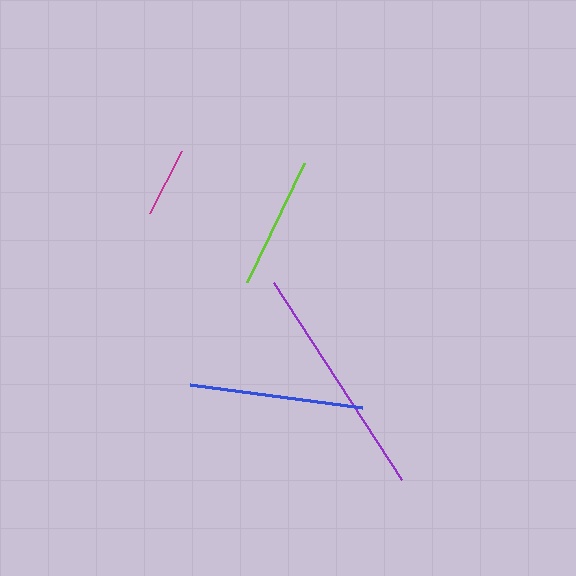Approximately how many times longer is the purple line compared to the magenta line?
The purple line is approximately 3.3 times the length of the magenta line.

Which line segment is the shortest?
The magenta line is the shortest at approximately 70 pixels.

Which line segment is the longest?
The purple line is the longest at approximately 234 pixels.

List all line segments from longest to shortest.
From longest to shortest: purple, blue, lime, magenta.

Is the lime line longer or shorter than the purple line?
The purple line is longer than the lime line.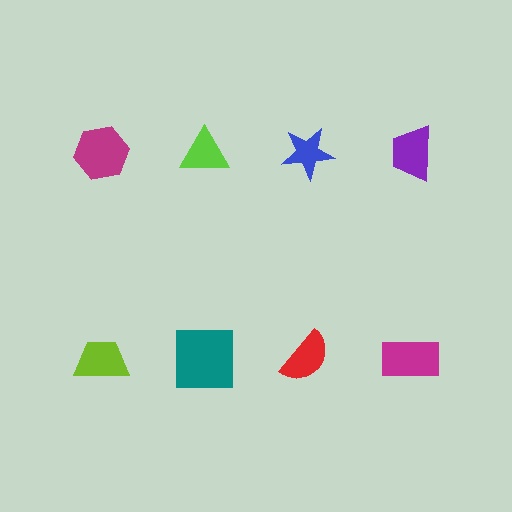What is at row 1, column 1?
A magenta hexagon.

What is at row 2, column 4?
A magenta rectangle.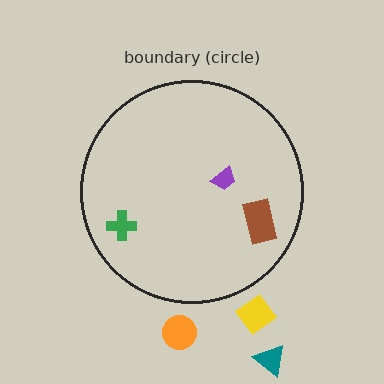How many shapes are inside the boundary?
3 inside, 3 outside.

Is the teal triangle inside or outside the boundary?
Outside.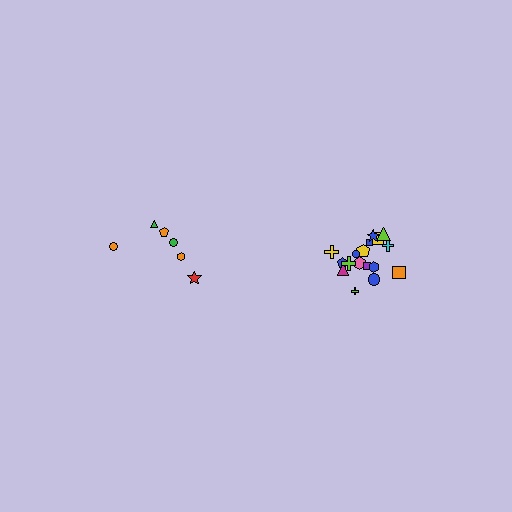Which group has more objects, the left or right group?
The right group.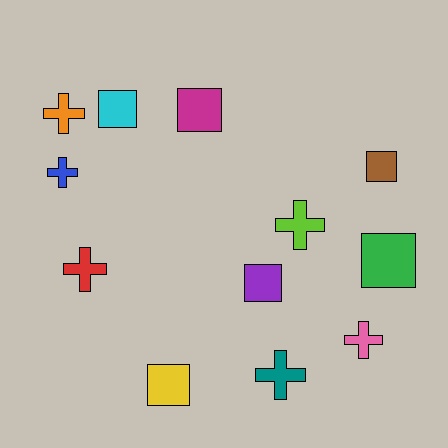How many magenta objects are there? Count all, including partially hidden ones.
There is 1 magenta object.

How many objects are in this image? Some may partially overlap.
There are 12 objects.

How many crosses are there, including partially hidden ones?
There are 6 crosses.